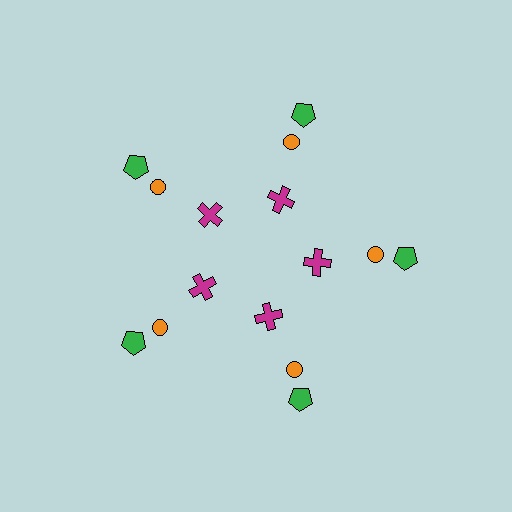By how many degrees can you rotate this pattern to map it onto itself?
The pattern maps onto itself every 72 degrees of rotation.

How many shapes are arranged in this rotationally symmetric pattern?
There are 15 shapes, arranged in 5 groups of 3.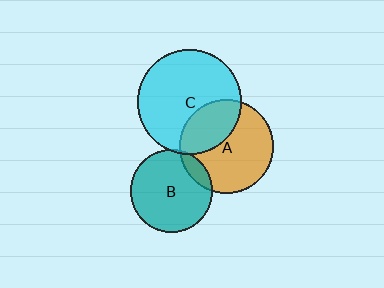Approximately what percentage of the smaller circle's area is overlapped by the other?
Approximately 5%.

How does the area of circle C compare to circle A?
Approximately 1.2 times.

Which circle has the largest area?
Circle C (cyan).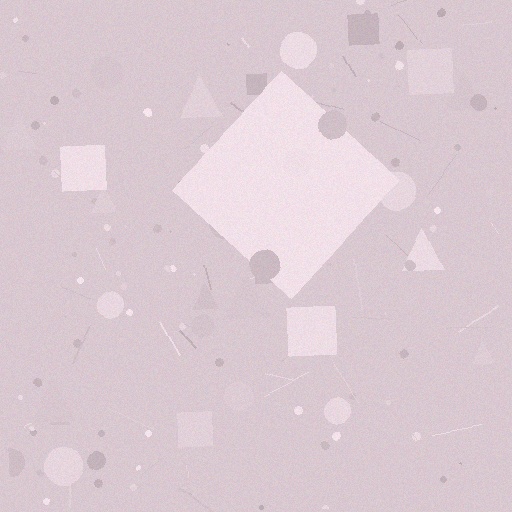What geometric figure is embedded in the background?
A diamond is embedded in the background.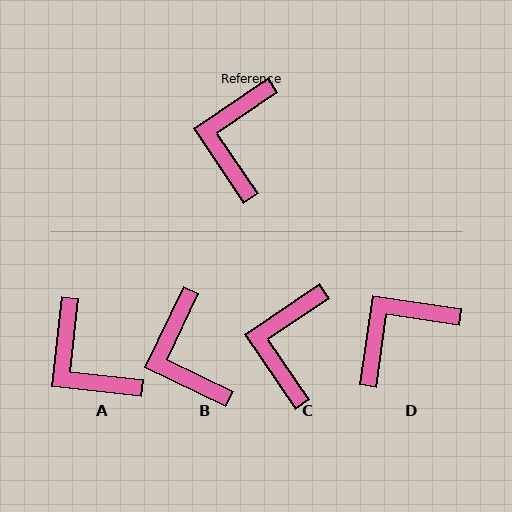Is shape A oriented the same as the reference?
No, it is off by about 50 degrees.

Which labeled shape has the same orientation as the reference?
C.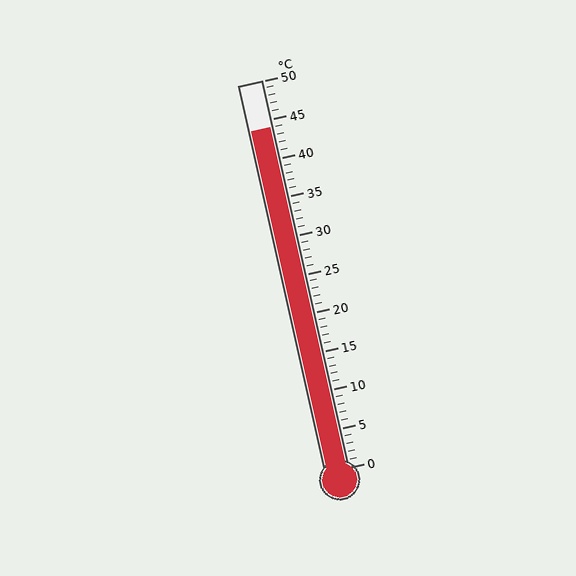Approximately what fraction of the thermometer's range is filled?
The thermometer is filled to approximately 90% of its range.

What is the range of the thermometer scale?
The thermometer scale ranges from 0°C to 50°C.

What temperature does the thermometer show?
The thermometer shows approximately 44°C.